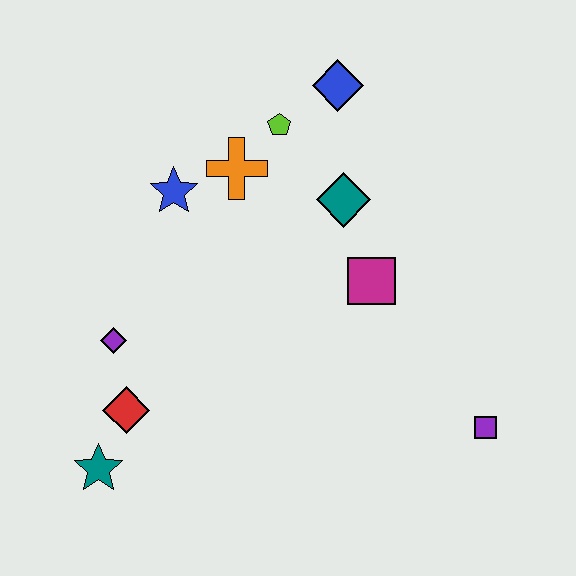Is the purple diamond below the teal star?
No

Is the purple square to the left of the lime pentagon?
No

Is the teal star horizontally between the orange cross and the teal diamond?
No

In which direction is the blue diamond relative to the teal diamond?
The blue diamond is above the teal diamond.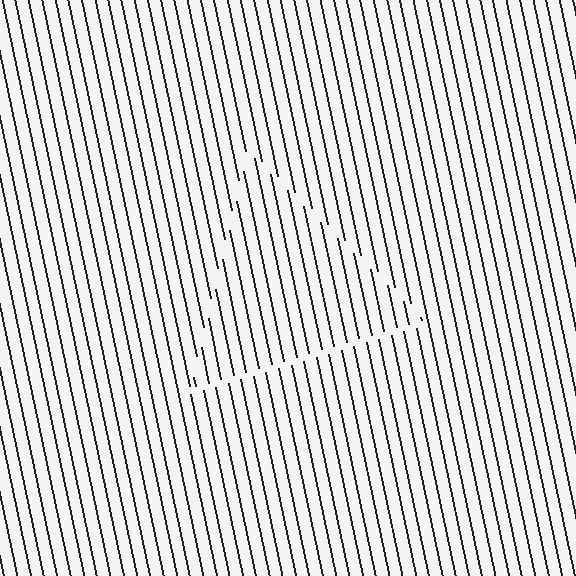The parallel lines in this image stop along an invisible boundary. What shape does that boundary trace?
An illusory triangle. The interior of the shape contains the same grating, shifted by half a period — the contour is defined by the phase discontinuity where line-ends from the inner and outer gratings abut.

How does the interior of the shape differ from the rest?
The interior of the shape contains the same grating, shifted by half a period — the contour is defined by the phase discontinuity where line-ends from the inner and outer gratings abut.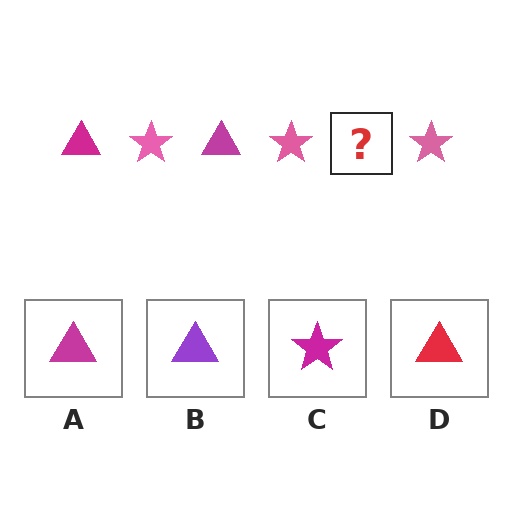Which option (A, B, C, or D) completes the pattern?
A.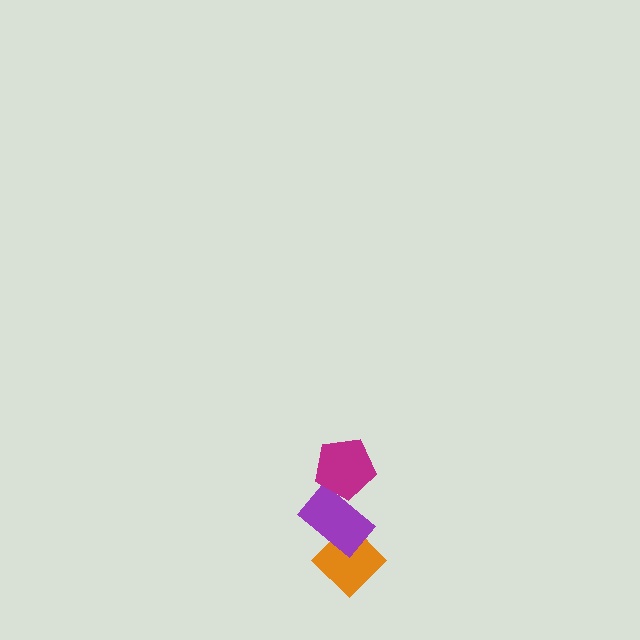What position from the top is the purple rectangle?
The purple rectangle is 2nd from the top.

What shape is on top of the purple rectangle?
The magenta pentagon is on top of the purple rectangle.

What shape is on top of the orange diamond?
The purple rectangle is on top of the orange diamond.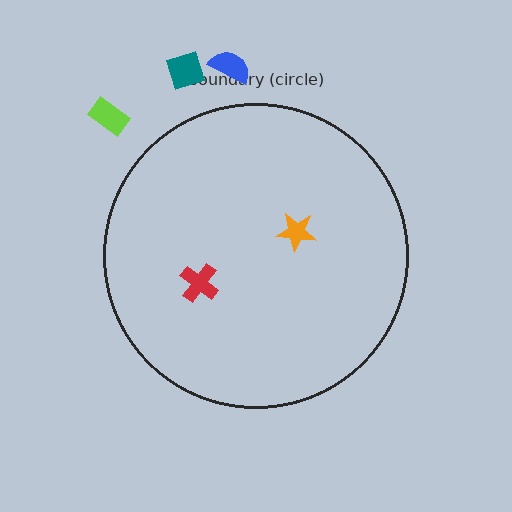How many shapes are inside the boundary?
2 inside, 3 outside.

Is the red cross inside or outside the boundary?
Inside.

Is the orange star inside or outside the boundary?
Inside.